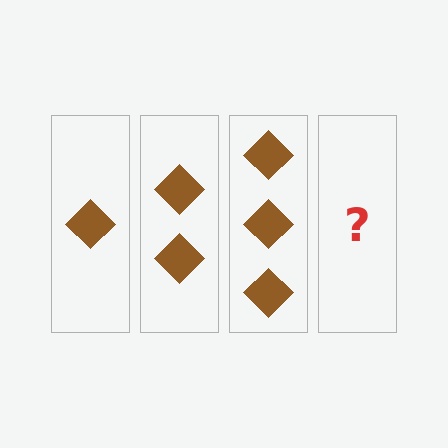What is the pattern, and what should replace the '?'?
The pattern is that each step adds one more diamond. The '?' should be 4 diamonds.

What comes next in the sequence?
The next element should be 4 diamonds.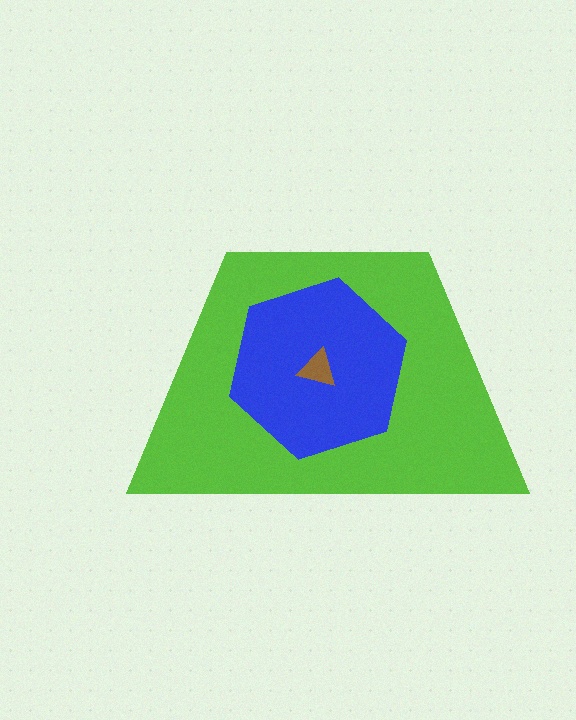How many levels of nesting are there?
3.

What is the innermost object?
The brown triangle.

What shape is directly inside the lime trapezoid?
The blue hexagon.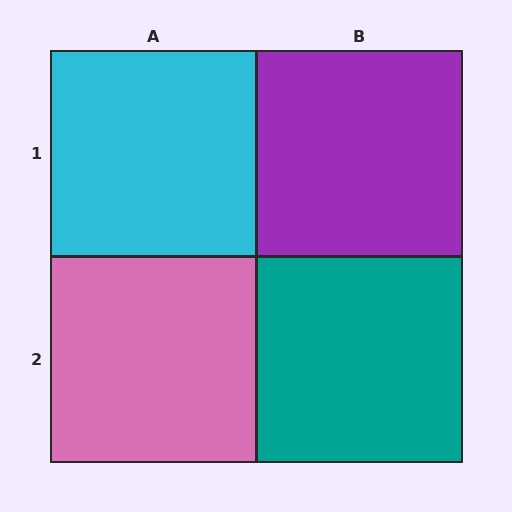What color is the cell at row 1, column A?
Cyan.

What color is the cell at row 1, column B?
Purple.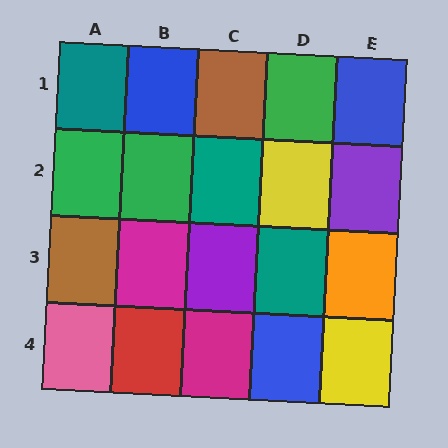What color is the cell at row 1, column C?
Brown.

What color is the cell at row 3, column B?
Magenta.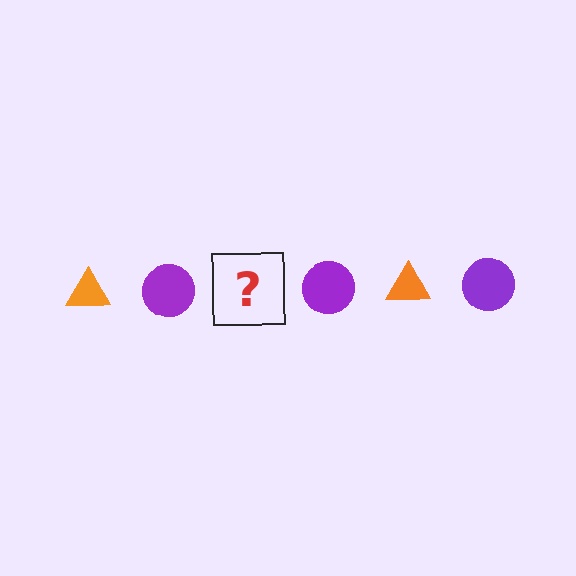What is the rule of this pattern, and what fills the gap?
The rule is that the pattern alternates between orange triangle and purple circle. The gap should be filled with an orange triangle.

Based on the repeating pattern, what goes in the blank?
The blank should be an orange triangle.